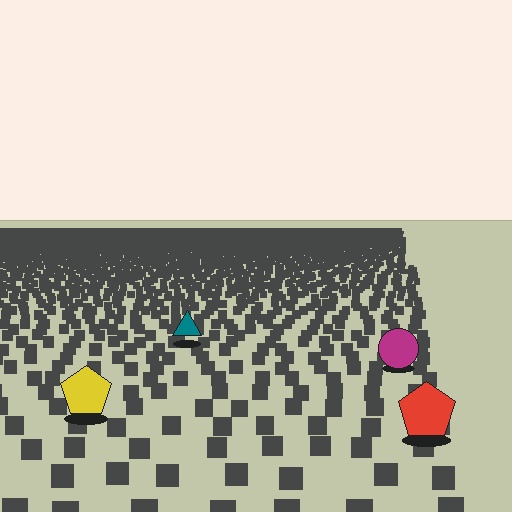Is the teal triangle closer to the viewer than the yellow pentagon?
No. The yellow pentagon is closer — you can tell from the texture gradient: the ground texture is coarser near it.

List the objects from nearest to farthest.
From nearest to farthest: the red pentagon, the yellow pentagon, the magenta circle, the teal triangle.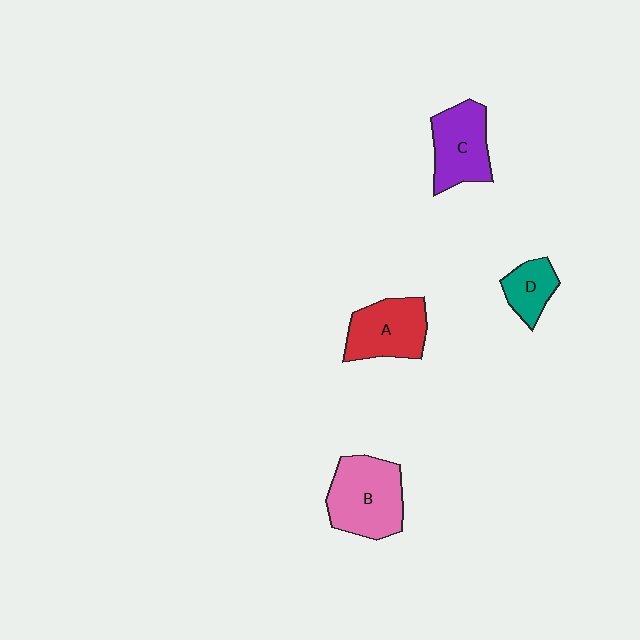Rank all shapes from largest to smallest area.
From largest to smallest: B (pink), A (red), C (purple), D (teal).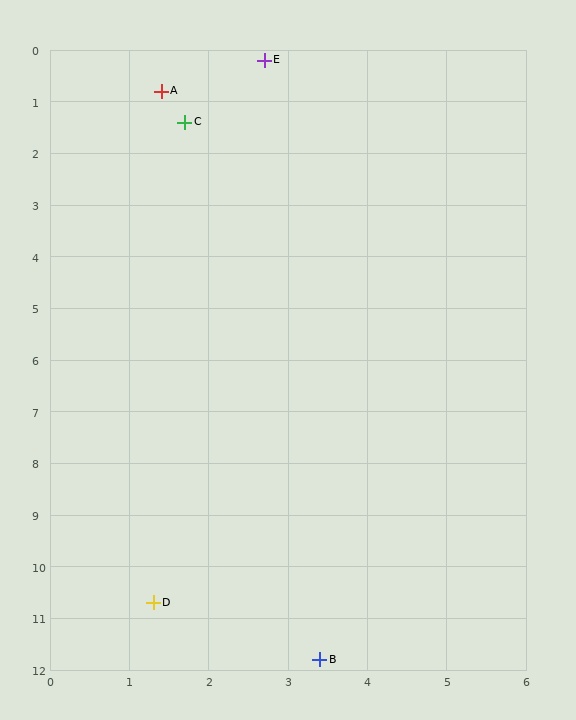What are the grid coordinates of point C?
Point C is at approximately (1.7, 1.4).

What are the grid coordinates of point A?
Point A is at approximately (1.4, 0.8).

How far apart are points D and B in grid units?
Points D and B are about 2.4 grid units apart.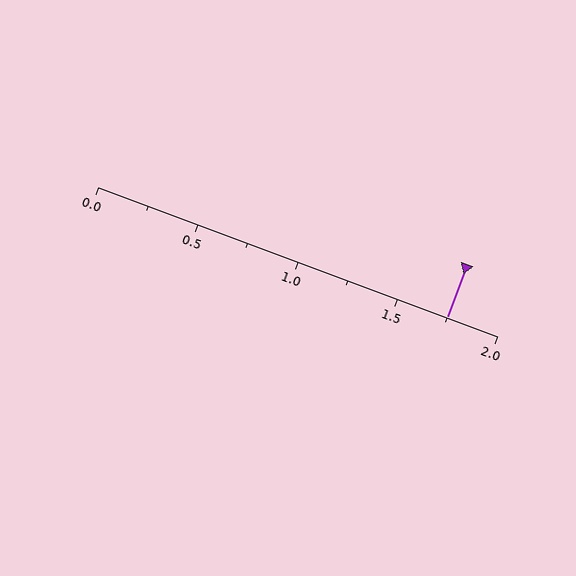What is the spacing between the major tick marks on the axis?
The major ticks are spaced 0.5 apart.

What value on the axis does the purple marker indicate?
The marker indicates approximately 1.75.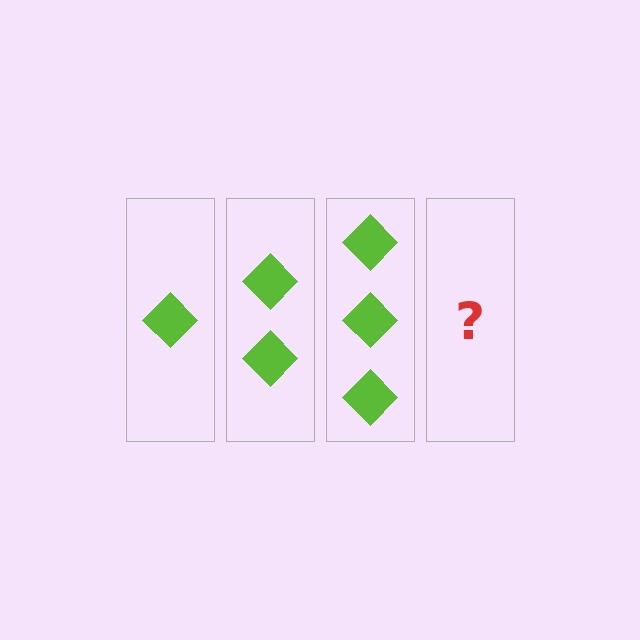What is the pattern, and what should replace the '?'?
The pattern is that each step adds one more diamond. The '?' should be 4 diamonds.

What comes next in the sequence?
The next element should be 4 diamonds.